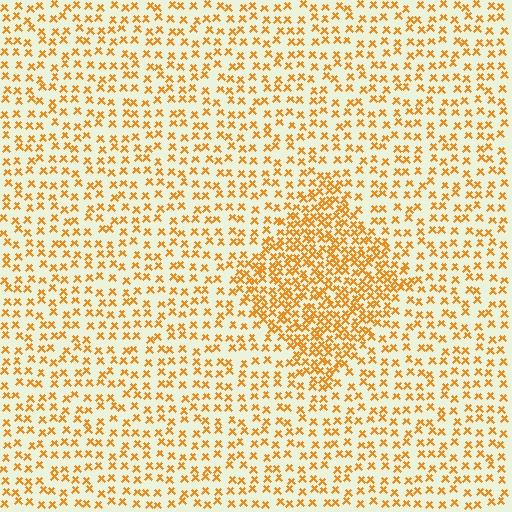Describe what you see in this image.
The image contains small orange elements arranged at two different densities. A diamond-shaped region is visible where the elements are more densely packed than the surrounding area.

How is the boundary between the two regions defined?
The boundary is defined by a change in element density (approximately 2.1x ratio). All elements are the same color, size, and shape.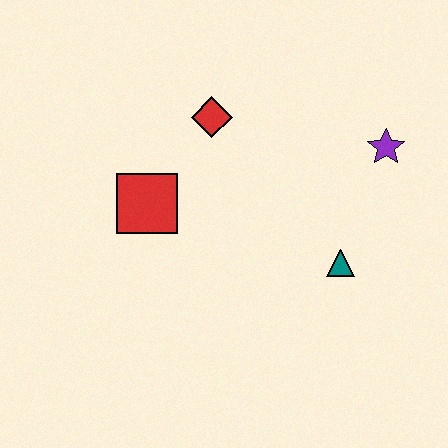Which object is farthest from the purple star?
The red square is farthest from the purple star.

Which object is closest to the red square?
The red diamond is closest to the red square.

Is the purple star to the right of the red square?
Yes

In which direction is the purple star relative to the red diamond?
The purple star is to the right of the red diamond.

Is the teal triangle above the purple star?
No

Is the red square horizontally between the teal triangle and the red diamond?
No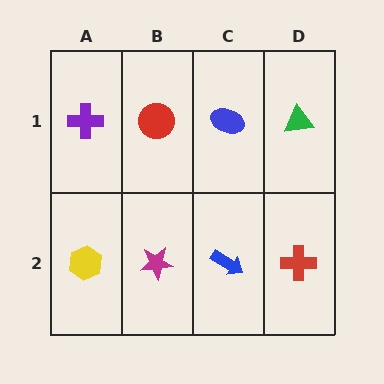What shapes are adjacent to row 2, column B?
A red circle (row 1, column B), a yellow hexagon (row 2, column A), a blue arrow (row 2, column C).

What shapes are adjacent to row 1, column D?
A red cross (row 2, column D), a blue ellipse (row 1, column C).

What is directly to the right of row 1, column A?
A red circle.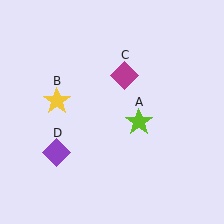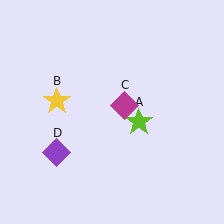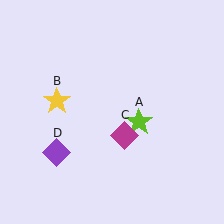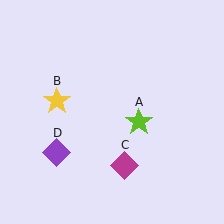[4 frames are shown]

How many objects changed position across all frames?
1 object changed position: magenta diamond (object C).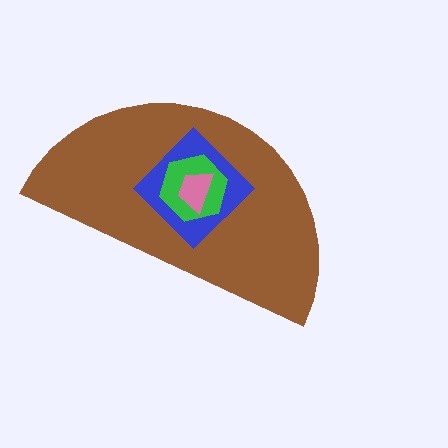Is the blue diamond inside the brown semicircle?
Yes.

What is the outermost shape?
The brown semicircle.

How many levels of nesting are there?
4.